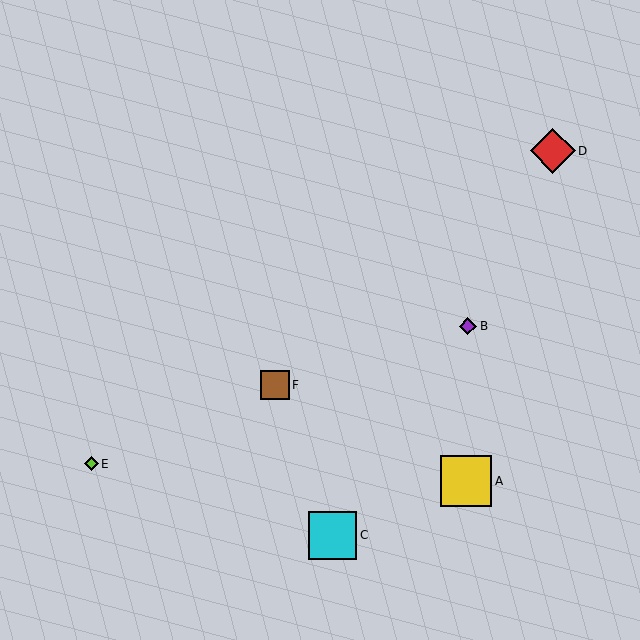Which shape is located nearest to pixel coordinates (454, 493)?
The yellow square (labeled A) at (466, 481) is nearest to that location.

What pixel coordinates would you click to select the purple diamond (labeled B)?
Click at (468, 326) to select the purple diamond B.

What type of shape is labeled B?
Shape B is a purple diamond.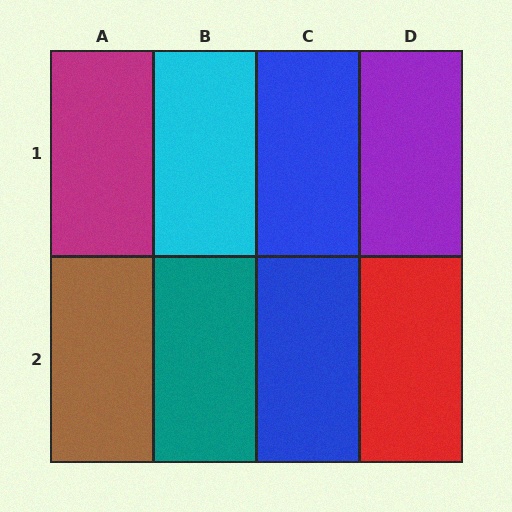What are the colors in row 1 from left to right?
Magenta, cyan, blue, purple.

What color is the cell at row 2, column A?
Brown.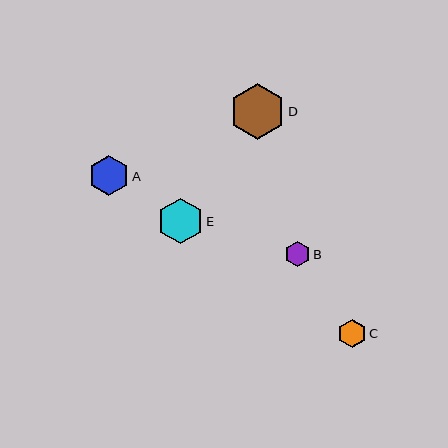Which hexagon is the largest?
Hexagon D is the largest with a size of approximately 56 pixels.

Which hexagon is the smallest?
Hexagon B is the smallest with a size of approximately 25 pixels.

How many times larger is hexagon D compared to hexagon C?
Hexagon D is approximately 1.9 times the size of hexagon C.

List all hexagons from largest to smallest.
From largest to smallest: D, E, A, C, B.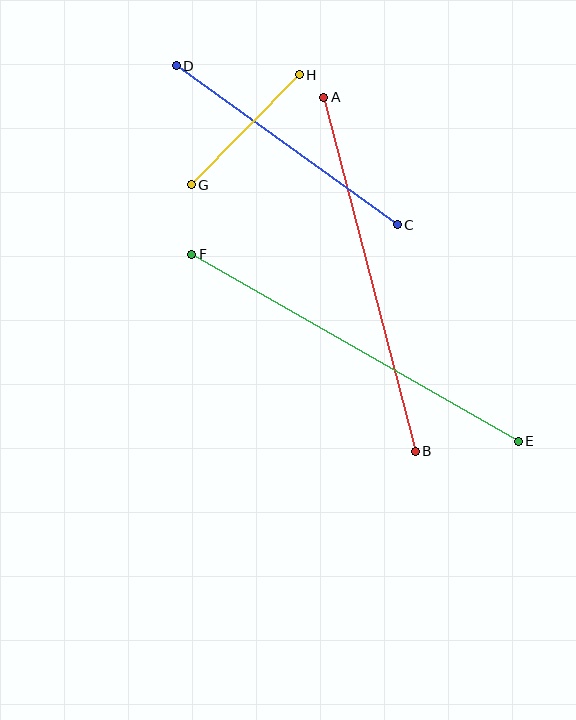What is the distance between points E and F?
The distance is approximately 376 pixels.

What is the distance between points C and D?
The distance is approximately 272 pixels.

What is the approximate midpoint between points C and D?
The midpoint is at approximately (287, 145) pixels.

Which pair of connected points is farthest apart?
Points E and F are farthest apart.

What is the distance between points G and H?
The distance is approximately 154 pixels.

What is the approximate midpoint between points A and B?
The midpoint is at approximately (369, 274) pixels.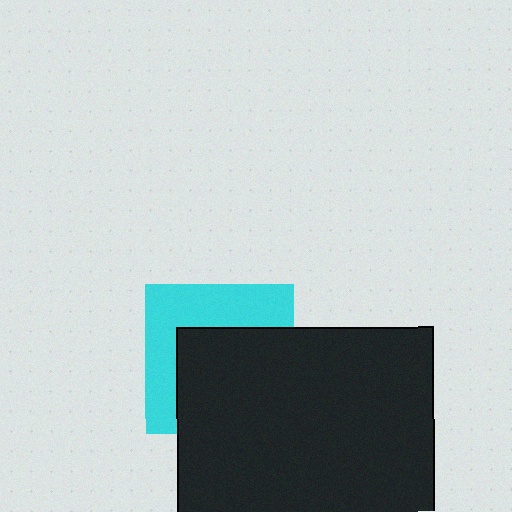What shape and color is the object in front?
The object in front is a black rectangle.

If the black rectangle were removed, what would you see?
You would see the complete cyan square.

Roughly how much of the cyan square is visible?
A small part of it is visible (roughly 44%).